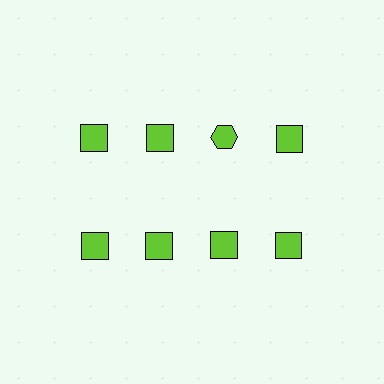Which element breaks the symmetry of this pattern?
The lime hexagon in the top row, center column breaks the symmetry. All other shapes are lime squares.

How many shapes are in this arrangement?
There are 8 shapes arranged in a grid pattern.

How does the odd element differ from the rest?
It has a different shape: hexagon instead of square.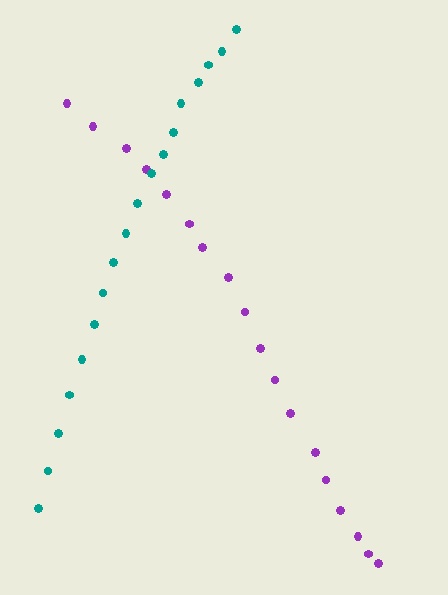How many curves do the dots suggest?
There are 2 distinct paths.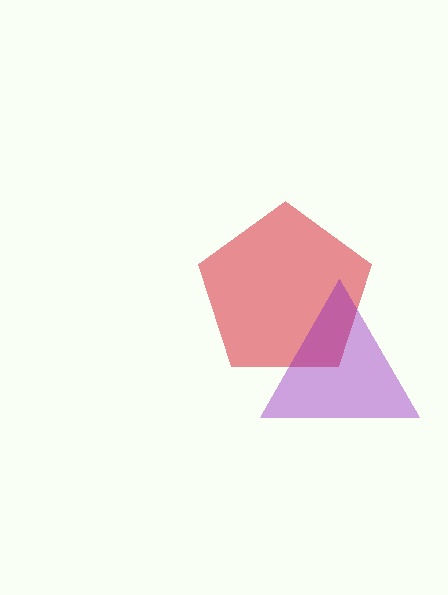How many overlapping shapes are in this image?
There are 2 overlapping shapes in the image.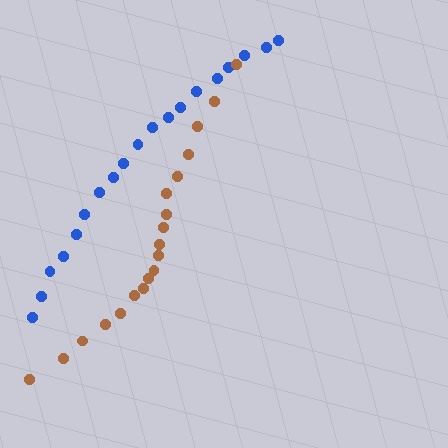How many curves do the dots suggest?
There are 2 distinct paths.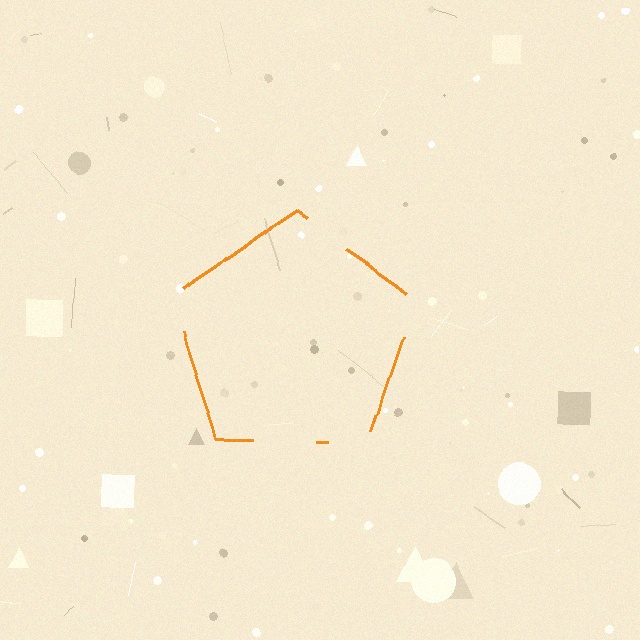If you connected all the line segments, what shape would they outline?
They would outline a pentagon.